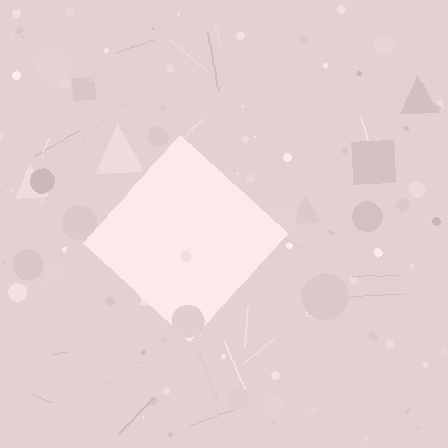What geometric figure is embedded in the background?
A diamond is embedded in the background.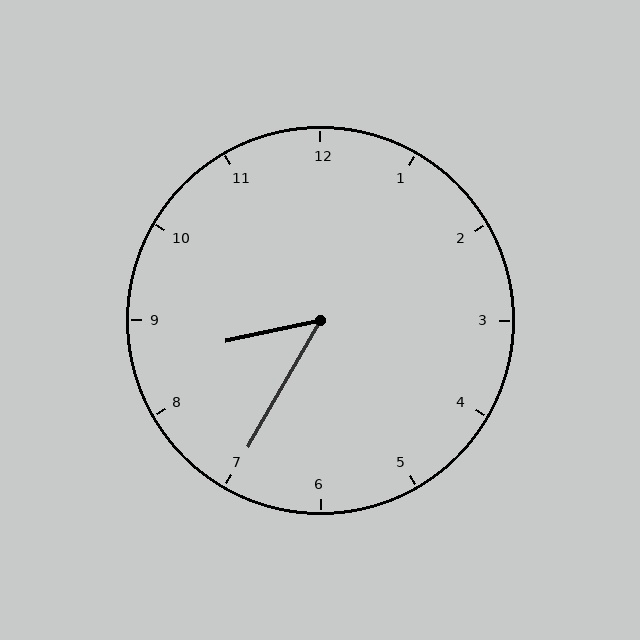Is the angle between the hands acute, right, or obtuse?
It is acute.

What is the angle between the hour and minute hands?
Approximately 48 degrees.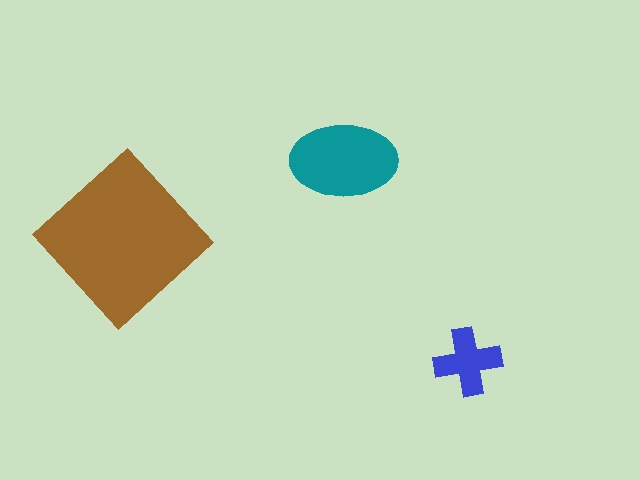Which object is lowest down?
The blue cross is bottommost.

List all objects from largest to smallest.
The brown diamond, the teal ellipse, the blue cross.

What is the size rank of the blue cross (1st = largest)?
3rd.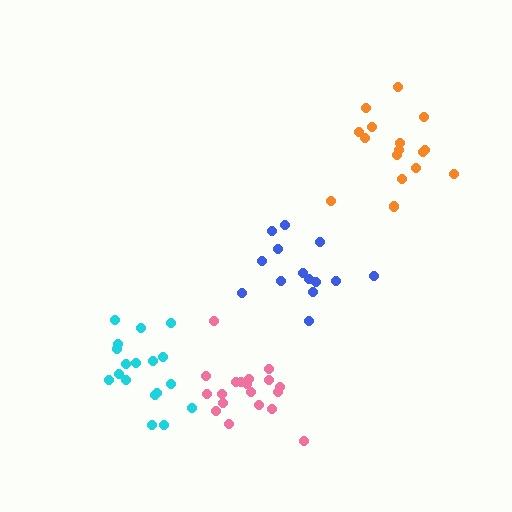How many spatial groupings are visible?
There are 4 spatial groupings.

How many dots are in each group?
Group 1: 18 dots, Group 2: 17 dots, Group 3: 14 dots, Group 4: 19 dots (68 total).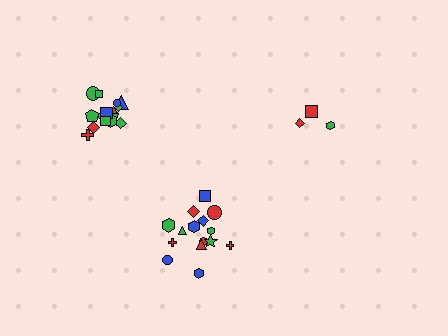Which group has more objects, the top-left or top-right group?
The top-left group.